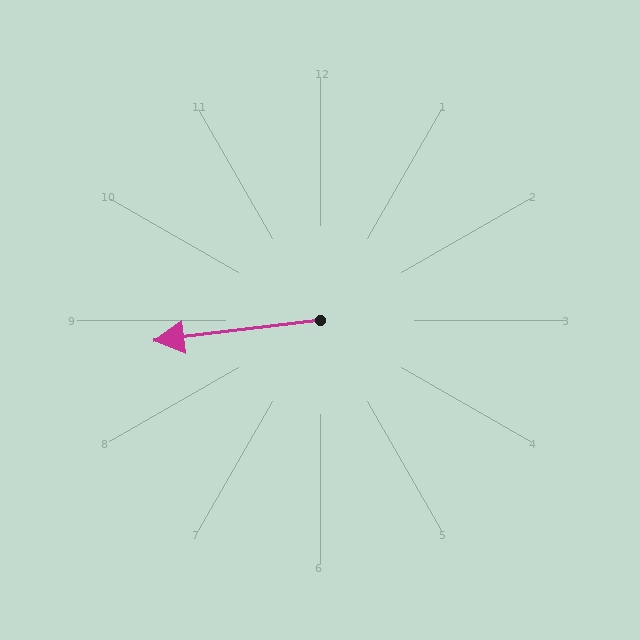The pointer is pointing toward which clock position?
Roughly 9 o'clock.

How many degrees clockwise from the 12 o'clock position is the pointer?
Approximately 263 degrees.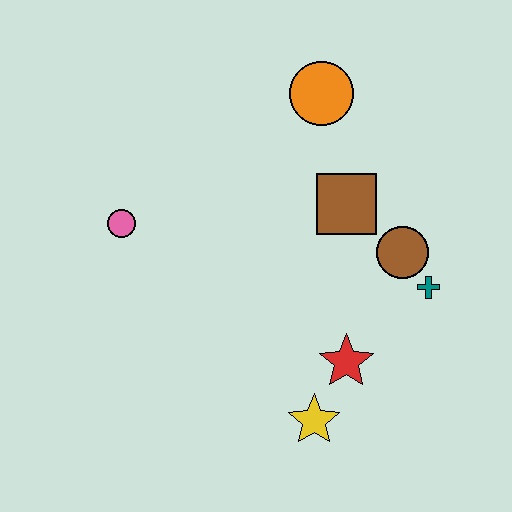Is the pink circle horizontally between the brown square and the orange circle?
No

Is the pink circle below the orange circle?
Yes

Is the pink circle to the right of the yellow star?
No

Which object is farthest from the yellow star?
The orange circle is farthest from the yellow star.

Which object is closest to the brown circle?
The teal cross is closest to the brown circle.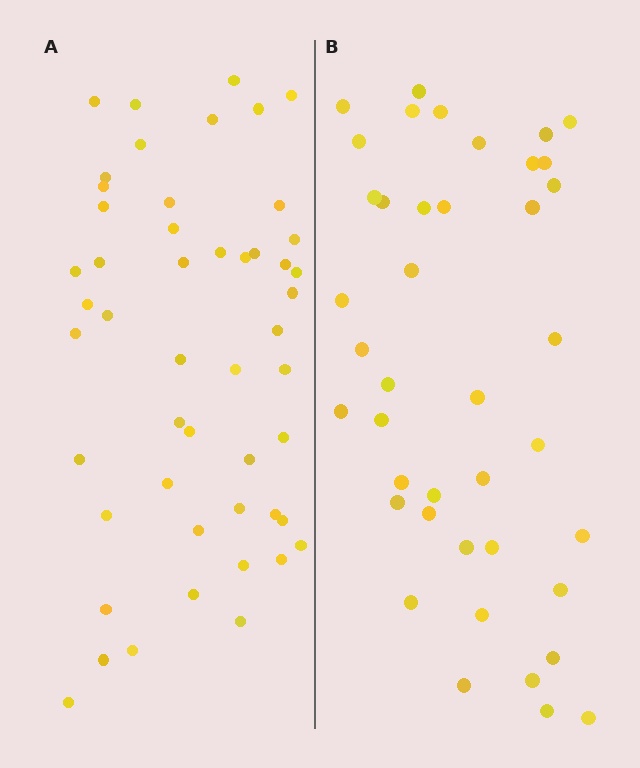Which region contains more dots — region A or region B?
Region A (the left region) has more dots.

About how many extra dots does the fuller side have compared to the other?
Region A has roughly 8 or so more dots than region B.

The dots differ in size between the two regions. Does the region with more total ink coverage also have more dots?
No. Region B has more total ink coverage because its dots are larger, but region A actually contains more individual dots. Total area can be misleading — the number of items is what matters here.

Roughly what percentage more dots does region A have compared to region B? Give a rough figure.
About 20% more.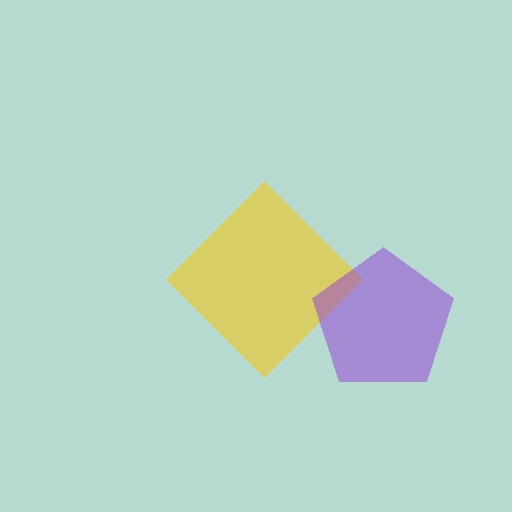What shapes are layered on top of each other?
The layered shapes are: a yellow diamond, a purple pentagon.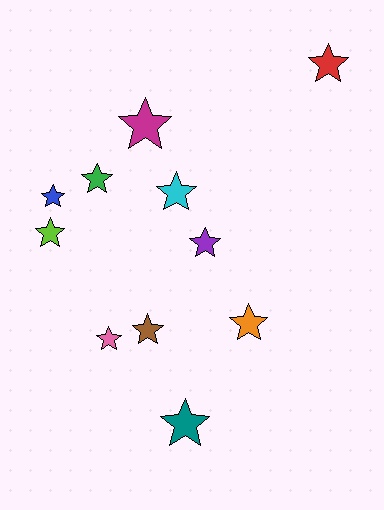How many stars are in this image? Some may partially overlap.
There are 11 stars.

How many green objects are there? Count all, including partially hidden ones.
There is 1 green object.